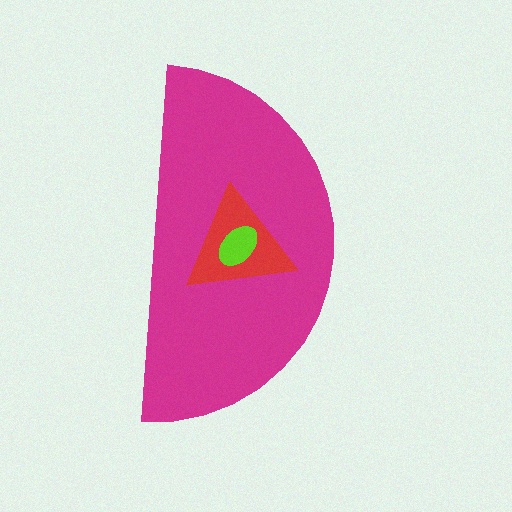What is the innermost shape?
The lime ellipse.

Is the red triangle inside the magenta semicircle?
Yes.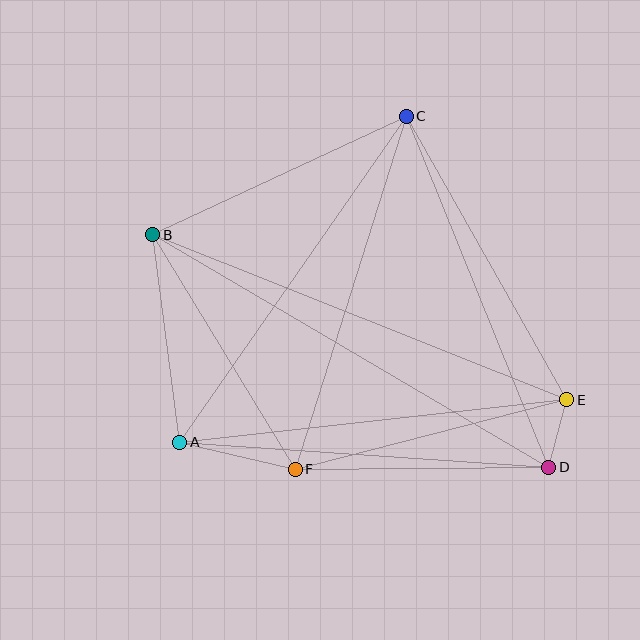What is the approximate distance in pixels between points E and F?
The distance between E and F is approximately 280 pixels.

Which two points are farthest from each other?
Points B and D are farthest from each other.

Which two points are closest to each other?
Points D and E are closest to each other.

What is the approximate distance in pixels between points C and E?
The distance between C and E is approximately 325 pixels.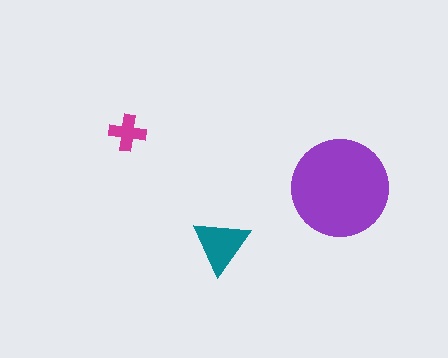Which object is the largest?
The purple circle.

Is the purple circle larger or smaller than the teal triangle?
Larger.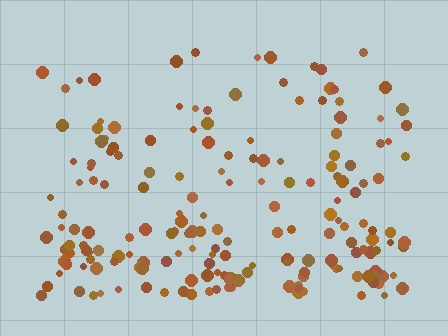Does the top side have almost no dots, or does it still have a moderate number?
Still a moderate number, just noticeably fewer than the bottom.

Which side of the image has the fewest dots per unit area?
The top.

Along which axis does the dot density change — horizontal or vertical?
Vertical.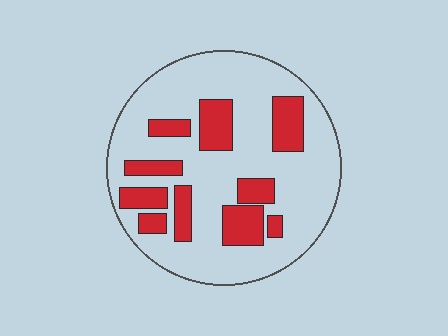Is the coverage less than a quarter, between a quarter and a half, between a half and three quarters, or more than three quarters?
Between a quarter and a half.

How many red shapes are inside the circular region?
10.